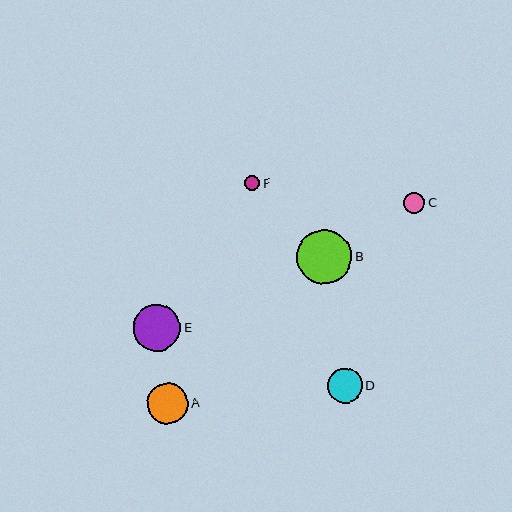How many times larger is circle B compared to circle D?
Circle B is approximately 1.5 times the size of circle D.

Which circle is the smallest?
Circle F is the smallest with a size of approximately 15 pixels.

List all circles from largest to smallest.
From largest to smallest: B, E, A, D, C, F.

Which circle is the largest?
Circle B is the largest with a size of approximately 55 pixels.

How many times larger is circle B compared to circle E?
Circle B is approximately 1.2 times the size of circle E.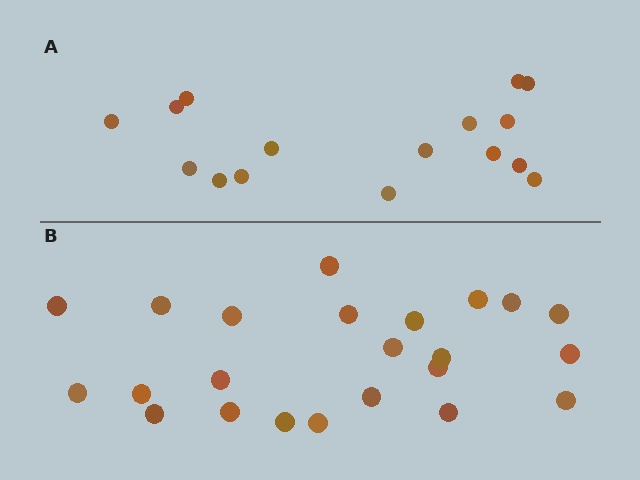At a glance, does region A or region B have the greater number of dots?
Region B (the bottom region) has more dots.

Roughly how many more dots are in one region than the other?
Region B has roughly 8 or so more dots than region A.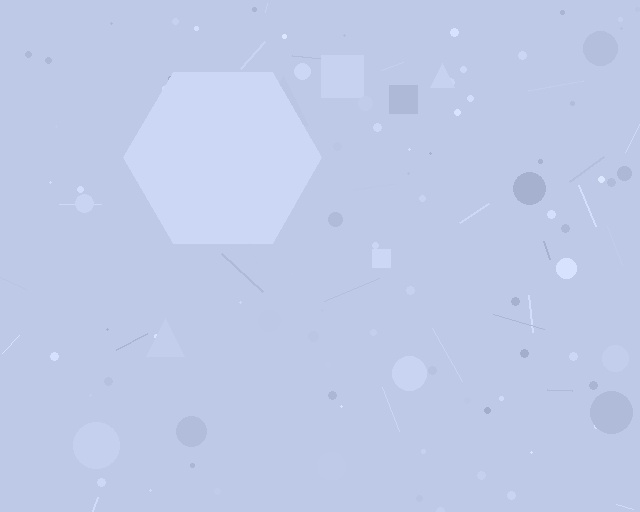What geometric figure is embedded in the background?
A hexagon is embedded in the background.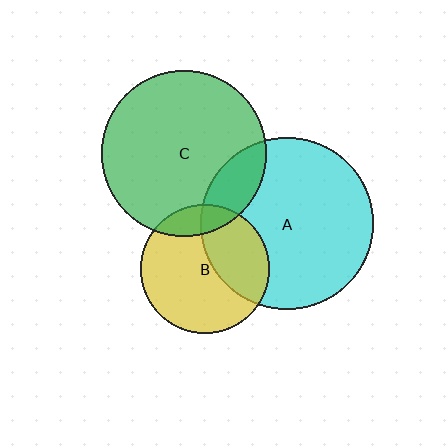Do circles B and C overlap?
Yes.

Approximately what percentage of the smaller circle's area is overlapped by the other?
Approximately 15%.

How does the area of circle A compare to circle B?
Approximately 1.8 times.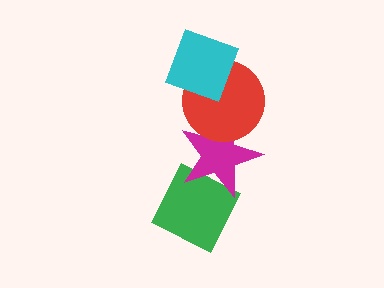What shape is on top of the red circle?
The cyan diamond is on top of the red circle.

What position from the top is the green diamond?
The green diamond is 4th from the top.